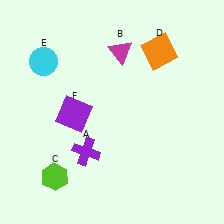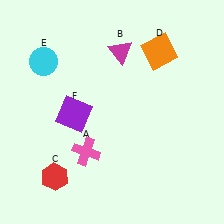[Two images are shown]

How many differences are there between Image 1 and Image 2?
There are 2 differences between the two images.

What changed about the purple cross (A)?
In Image 1, A is purple. In Image 2, it changed to pink.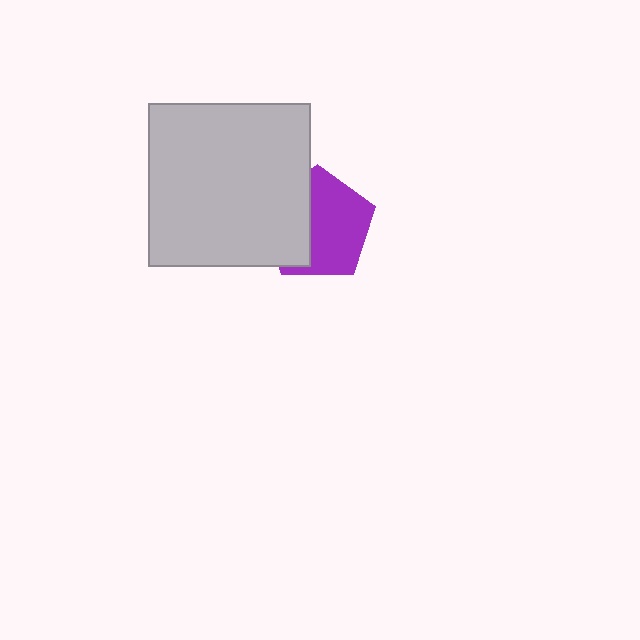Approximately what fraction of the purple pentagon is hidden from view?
Roughly 40% of the purple pentagon is hidden behind the light gray rectangle.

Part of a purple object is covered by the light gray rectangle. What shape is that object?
It is a pentagon.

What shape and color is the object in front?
The object in front is a light gray rectangle.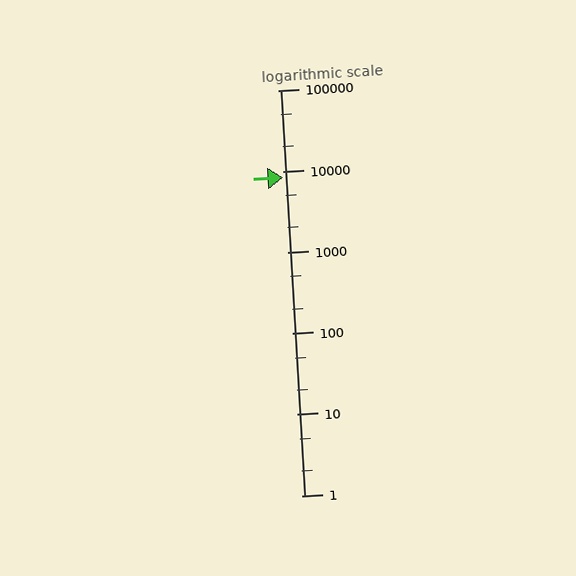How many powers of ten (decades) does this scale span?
The scale spans 5 decades, from 1 to 100000.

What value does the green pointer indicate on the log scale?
The pointer indicates approximately 8400.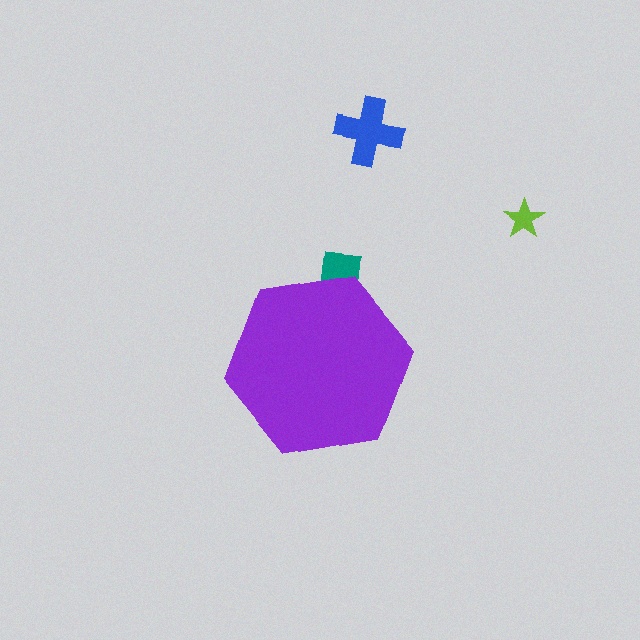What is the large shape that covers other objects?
A purple hexagon.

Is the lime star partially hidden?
No, the lime star is fully visible.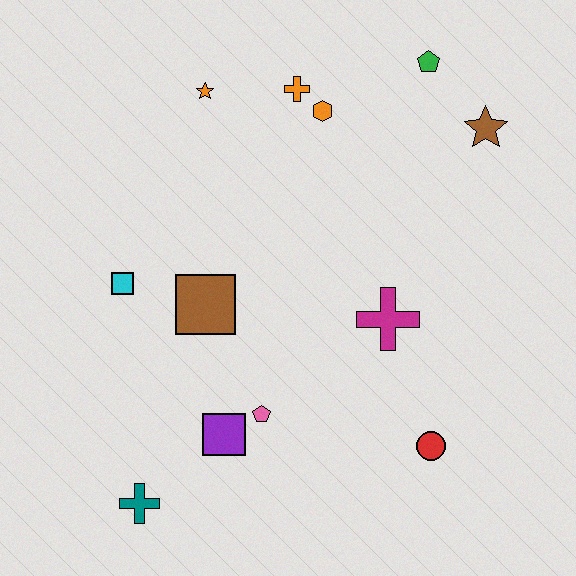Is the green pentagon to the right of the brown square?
Yes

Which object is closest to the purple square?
The pink pentagon is closest to the purple square.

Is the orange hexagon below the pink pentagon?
No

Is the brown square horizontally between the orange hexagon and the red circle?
No